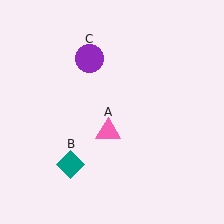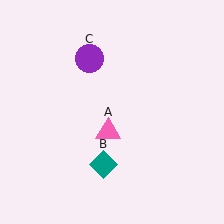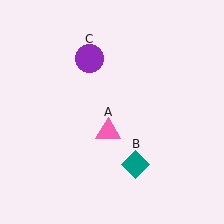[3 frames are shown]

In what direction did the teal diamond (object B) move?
The teal diamond (object B) moved right.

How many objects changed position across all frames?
1 object changed position: teal diamond (object B).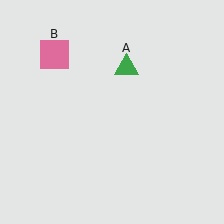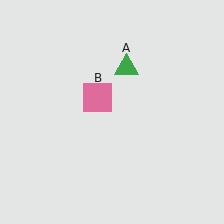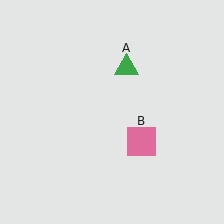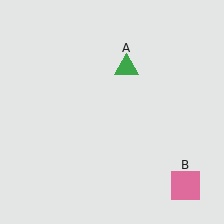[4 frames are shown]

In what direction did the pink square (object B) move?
The pink square (object B) moved down and to the right.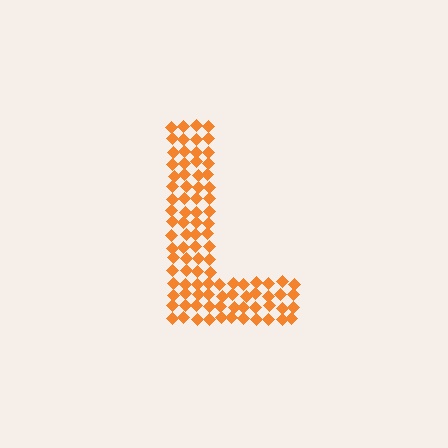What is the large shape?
The large shape is the letter L.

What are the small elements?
The small elements are diamonds.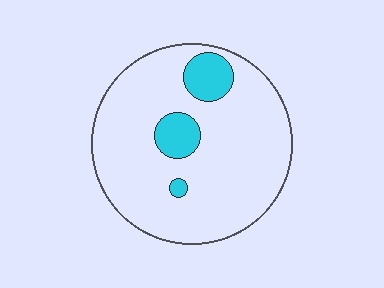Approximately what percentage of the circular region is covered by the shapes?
Approximately 15%.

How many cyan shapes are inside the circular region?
3.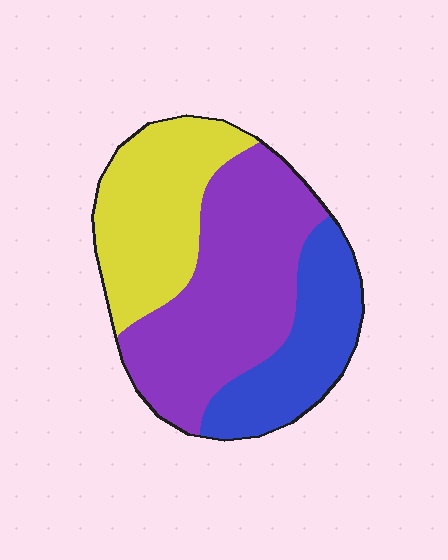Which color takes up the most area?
Purple, at roughly 45%.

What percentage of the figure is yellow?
Yellow covers 30% of the figure.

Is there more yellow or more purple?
Purple.